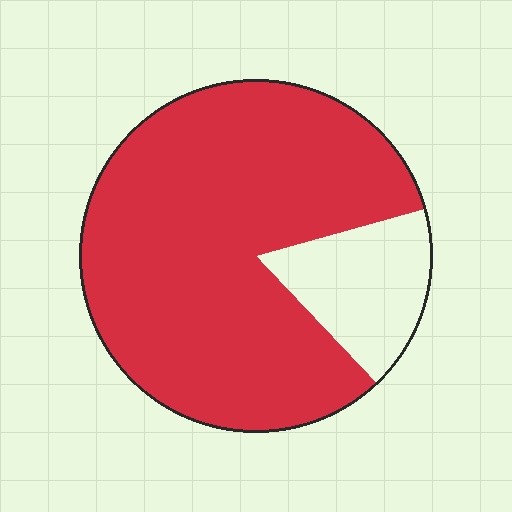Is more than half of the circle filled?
Yes.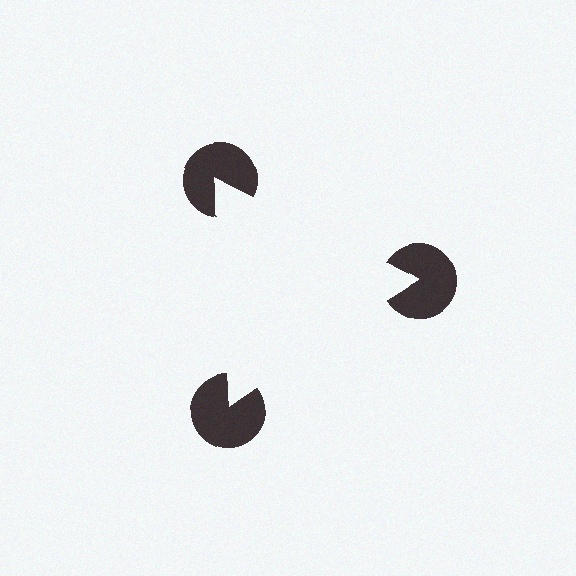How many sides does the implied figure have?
3 sides.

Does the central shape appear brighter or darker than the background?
It typically appears slightly brighter than the background, even though no actual brightness change is drawn.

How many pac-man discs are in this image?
There are 3 — one at each vertex of the illusory triangle.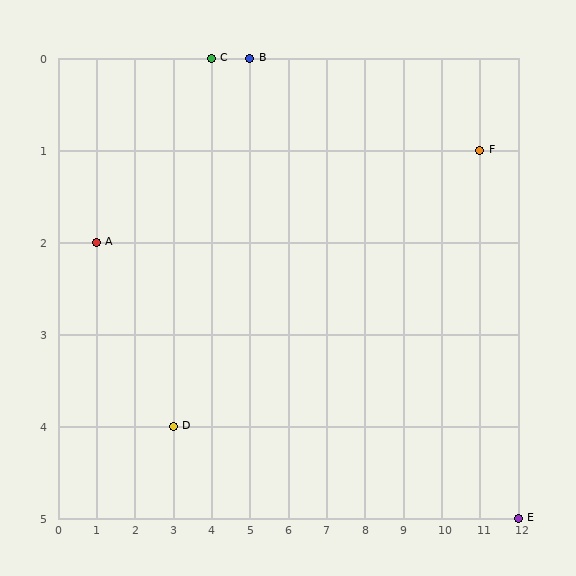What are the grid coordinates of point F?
Point F is at grid coordinates (11, 1).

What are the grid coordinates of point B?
Point B is at grid coordinates (5, 0).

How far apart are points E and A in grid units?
Points E and A are 11 columns and 3 rows apart (about 11.4 grid units diagonally).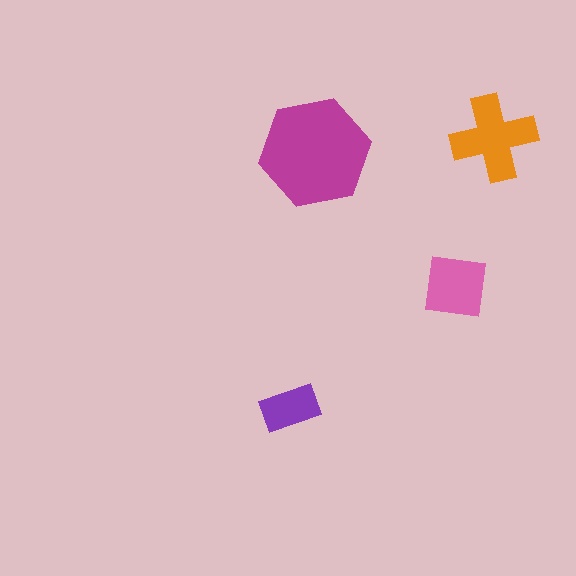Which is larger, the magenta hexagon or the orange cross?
The magenta hexagon.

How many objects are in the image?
There are 4 objects in the image.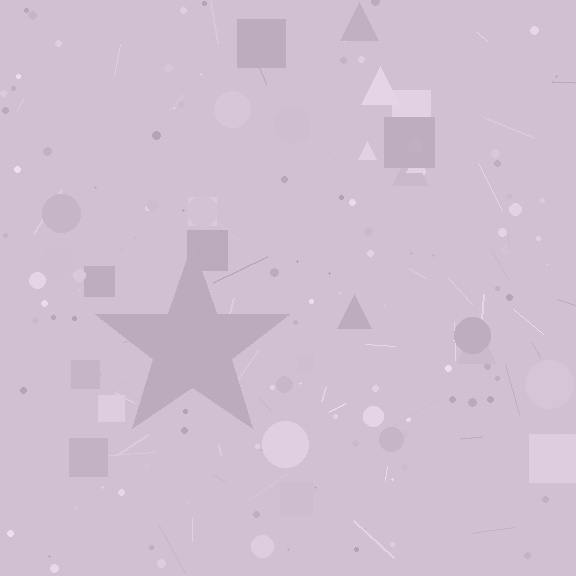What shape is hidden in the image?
A star is hidden in the image.